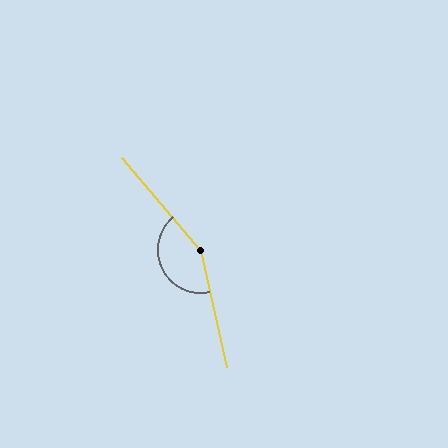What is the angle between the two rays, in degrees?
Approximately 152 degrees.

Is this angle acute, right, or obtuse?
It is obtuse.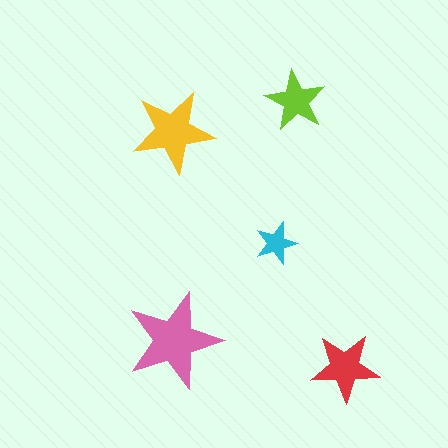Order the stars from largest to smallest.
the pink one, the yellow one, the red one, the lime one, the cyan one.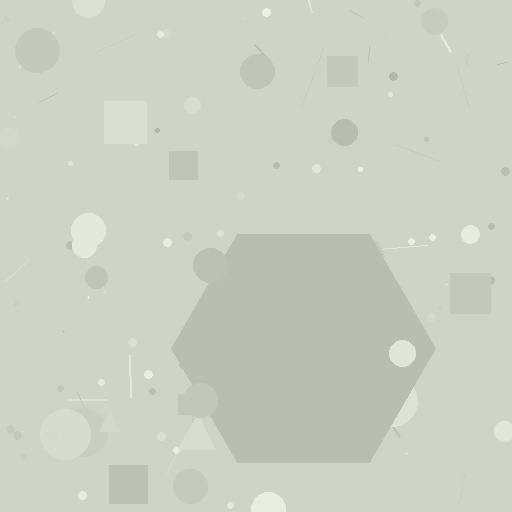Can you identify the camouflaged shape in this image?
The camouflaged shape is a hexagon.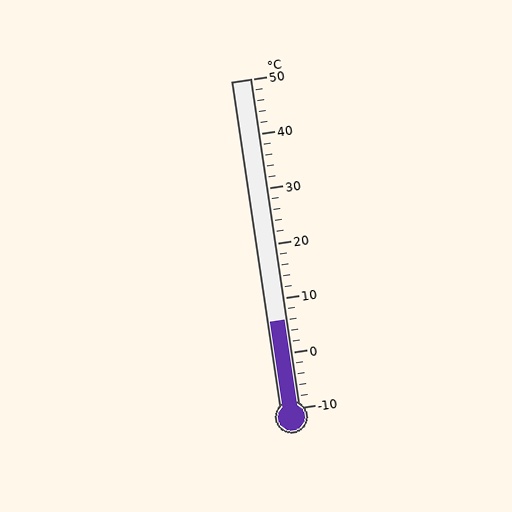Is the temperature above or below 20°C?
The temperature is below 20°C.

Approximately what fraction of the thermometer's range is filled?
The thermometer is filled to approximately 25% of its range.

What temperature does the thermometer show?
The thermometer shows approximately 6°C.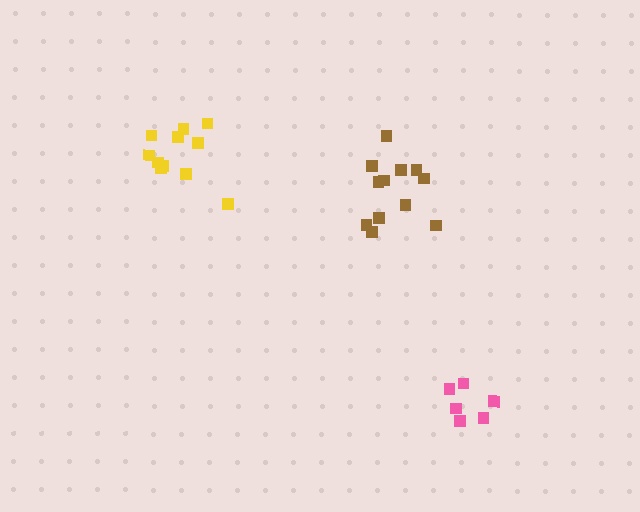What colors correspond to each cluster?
The clusters are colored: yellow, brown, pink.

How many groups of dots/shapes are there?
There are 3 groups.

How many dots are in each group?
Group 1: 11 dots, Group 2: 12 dots, Group 3: 6 dots (29 total).